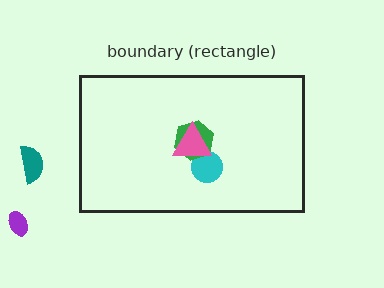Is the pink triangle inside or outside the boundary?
Inside.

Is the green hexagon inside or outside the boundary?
Inside.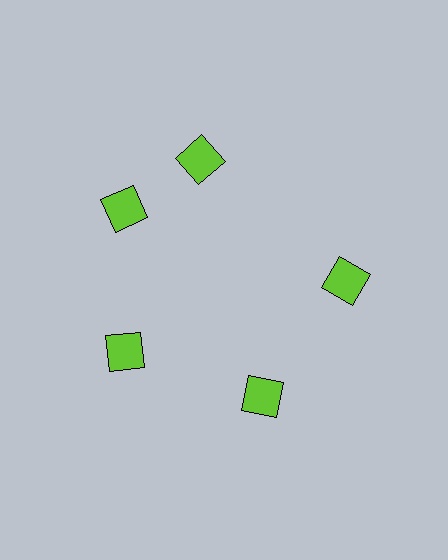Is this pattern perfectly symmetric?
No. The 5 lime squares are arranged in a ring, but one element near the 1 o'clock position is rotated out of alignment along the ring, breaking the 5-fold rotational symmetry.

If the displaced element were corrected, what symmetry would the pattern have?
It would have 5-fold rotational symmetry — the pattern would map onto itself every 72 degrees.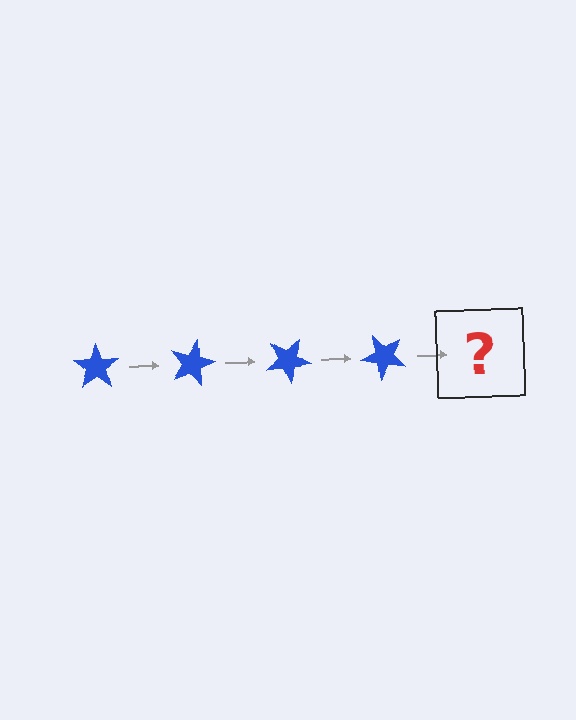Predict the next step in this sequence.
The next step is a blue star rotated 60 degrees.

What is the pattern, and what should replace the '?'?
The pattern is that the star rotates 15 degrees each step. The '?' should be a blue star rotated 60 degrees.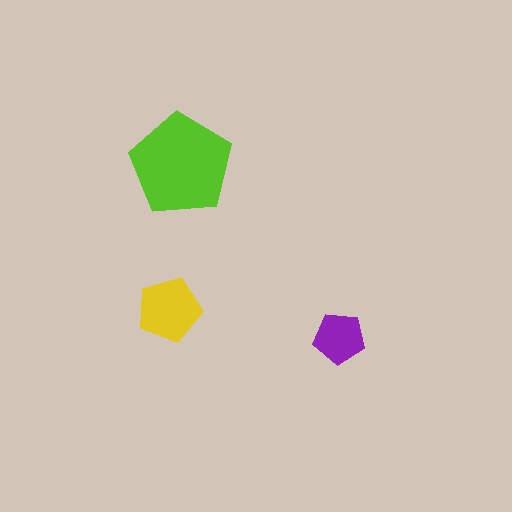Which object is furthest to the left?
The yellow pentagon is leftmost.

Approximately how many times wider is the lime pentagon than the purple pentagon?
About 2 times wider.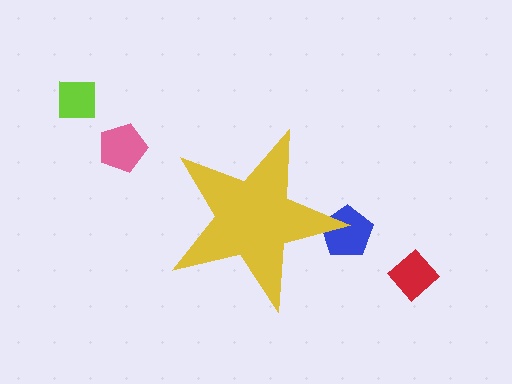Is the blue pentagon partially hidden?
Yes, the blue pentagon is partially hidden behind the yellow star.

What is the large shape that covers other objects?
A yellow star.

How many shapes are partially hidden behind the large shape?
1 shape is partially hidden.